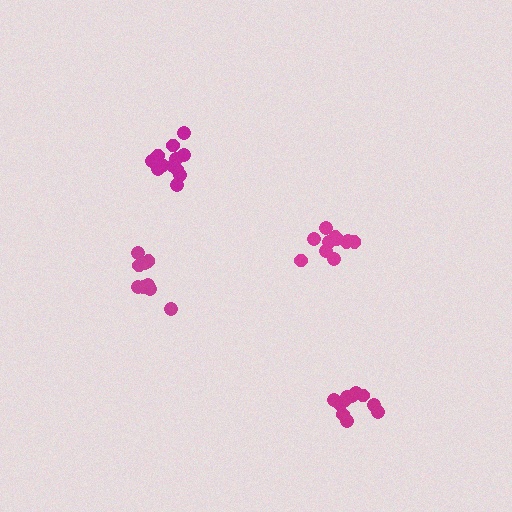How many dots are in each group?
Group 1: 11 dots, Group 2: 11 dots, Group 3: 9 dots, Group 4: 12 dots (43 total).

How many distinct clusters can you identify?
There are 4 distinct clusters.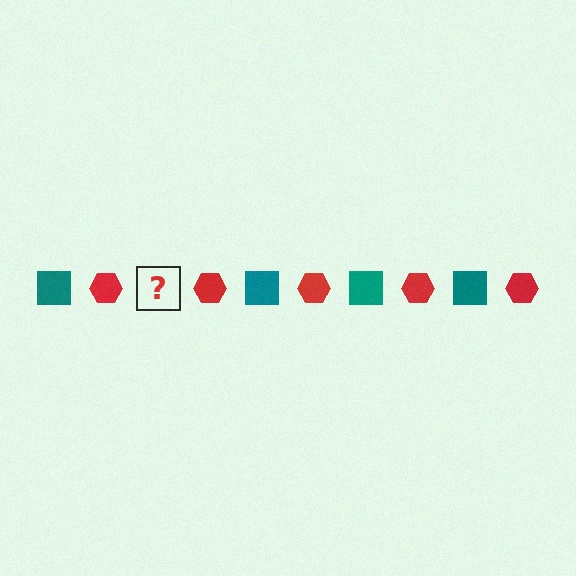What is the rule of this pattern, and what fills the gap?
The rule is that the pattern alternates between teal square and red hexagon. The gap should be filled with a teal square.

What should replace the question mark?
The question mark should be replaced with a teal square.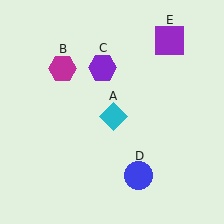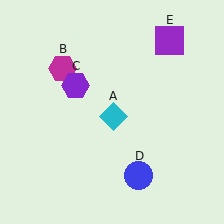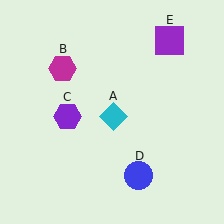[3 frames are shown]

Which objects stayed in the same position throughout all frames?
Cyan diamond (object A) and magenta hexagon (object B) and blue circle (object D) and purple square (object E) remained stationary.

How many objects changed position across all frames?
1 object changed position: purple hexagon (object C).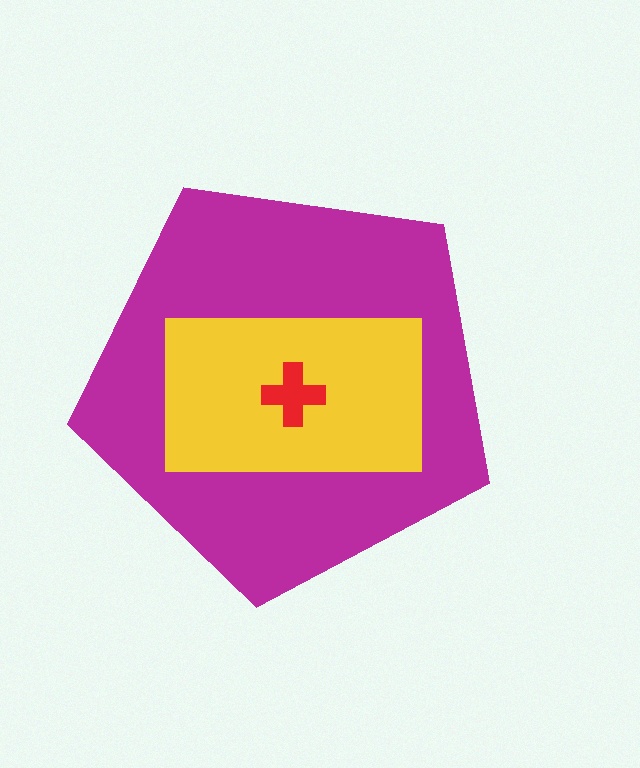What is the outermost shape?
The magenta pentagon.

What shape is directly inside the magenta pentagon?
The yellow rectangle.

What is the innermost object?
The red cross.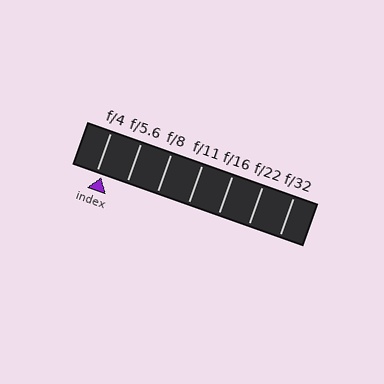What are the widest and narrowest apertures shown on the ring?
The widest aperture shown is f/4 and the narrowest is f/32.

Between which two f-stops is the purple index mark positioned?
The index mark is between f/4 and f/5.6.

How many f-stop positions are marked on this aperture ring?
There are 7 f-stop positions marked.